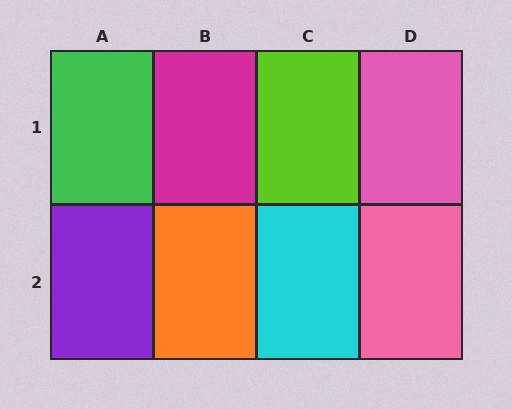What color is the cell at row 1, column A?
Green.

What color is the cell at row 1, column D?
Pink.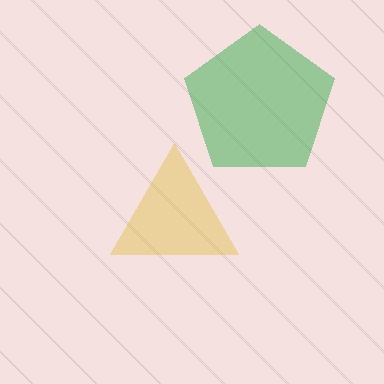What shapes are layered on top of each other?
The layered shapes are: a green pentagon, a yellow triangle.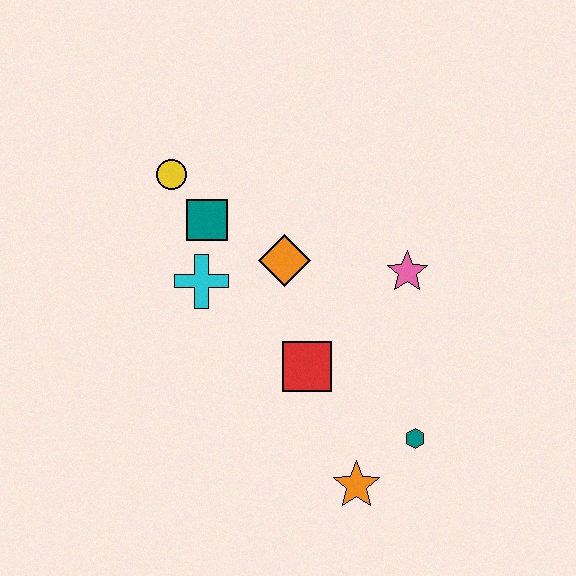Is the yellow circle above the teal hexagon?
Yes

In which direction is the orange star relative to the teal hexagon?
The orange star is to the left of the teal hexagon.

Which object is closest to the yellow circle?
The teal square is closest to the yellow circle.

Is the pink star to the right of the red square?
Yes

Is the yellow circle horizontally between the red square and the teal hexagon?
No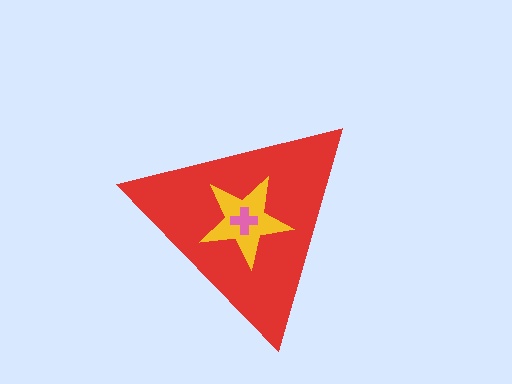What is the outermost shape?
The red triangle.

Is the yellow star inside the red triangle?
Yes.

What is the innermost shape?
The pink cross.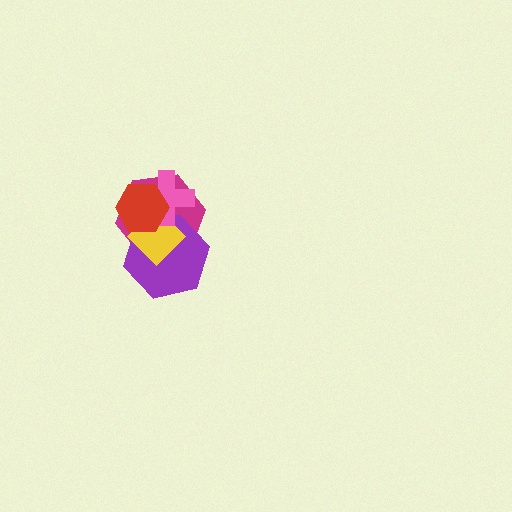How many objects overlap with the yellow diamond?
4 objects overlap with the yellow diamond.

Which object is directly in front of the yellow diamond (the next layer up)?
The pink cross is directly in front of the yellow diamond.